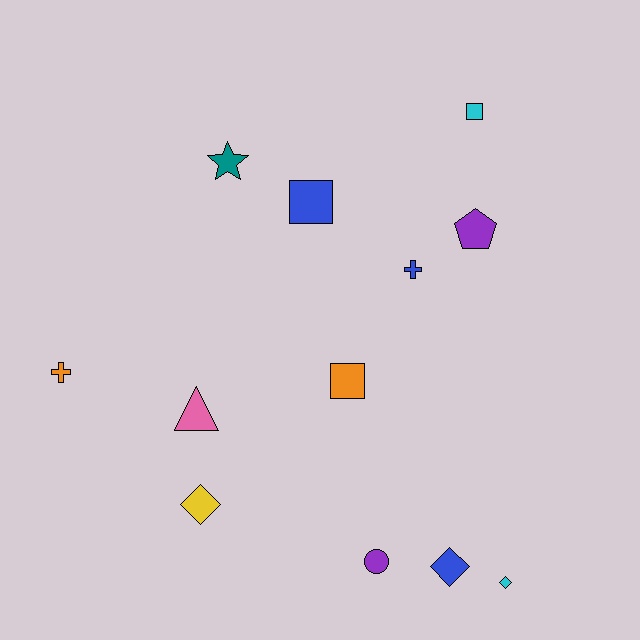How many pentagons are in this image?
There is 1 pentagon.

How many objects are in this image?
There are 12 objects.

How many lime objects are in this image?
There are no lime objects.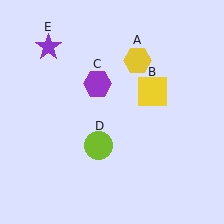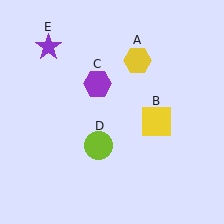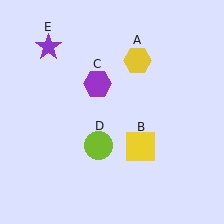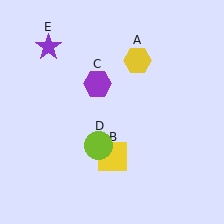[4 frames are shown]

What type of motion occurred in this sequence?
The yellow square (object B) rotated clockwise around the center of the scene.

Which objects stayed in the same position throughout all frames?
Yellow hexagon (object A) and purple hexagon (object C) and lime circle (object D) and purple star (object E) remained stationary.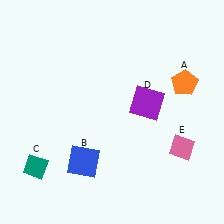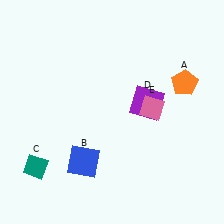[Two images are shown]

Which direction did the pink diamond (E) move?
The pink diamond (E) moved up.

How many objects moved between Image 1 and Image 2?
1 object moved between the two images.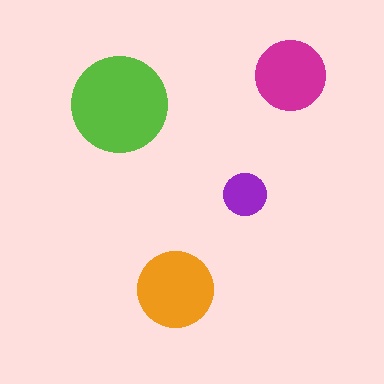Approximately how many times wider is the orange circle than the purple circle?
About 2 times wider.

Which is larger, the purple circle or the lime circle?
The lime one.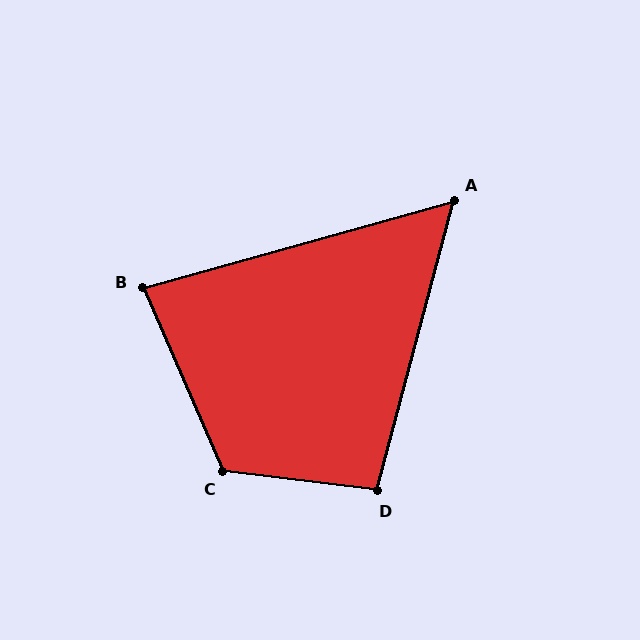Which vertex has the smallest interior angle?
A, at approximately 60 degrees.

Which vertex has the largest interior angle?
C, at approximately 120 degrees.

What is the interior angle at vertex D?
Approximately 98 degrees (obtuse).